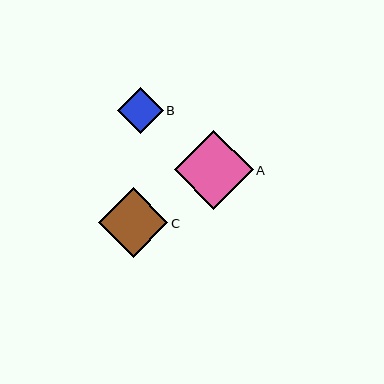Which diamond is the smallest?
Diamond B is the smallest with a size of approximately 46 pixels.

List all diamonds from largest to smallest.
From largest to smallest: A, C, B.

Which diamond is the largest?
Diamond A is the largest with a size of approximately 79 pixels.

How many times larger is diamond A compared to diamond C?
Diamond A is approximately 1.1 times the size of diamond C.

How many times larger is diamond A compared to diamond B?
Diamond A is approximately 1.7 times the size of diamond B.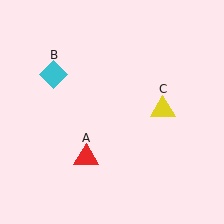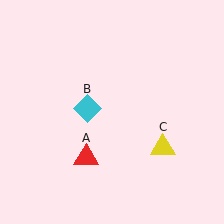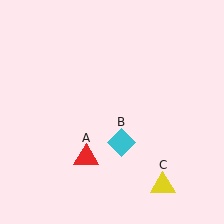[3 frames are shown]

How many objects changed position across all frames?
2 objects changed position: cyan diamond (object B), yellow triangle (object C).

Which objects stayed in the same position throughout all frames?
Red triangle (object A) remained stationary.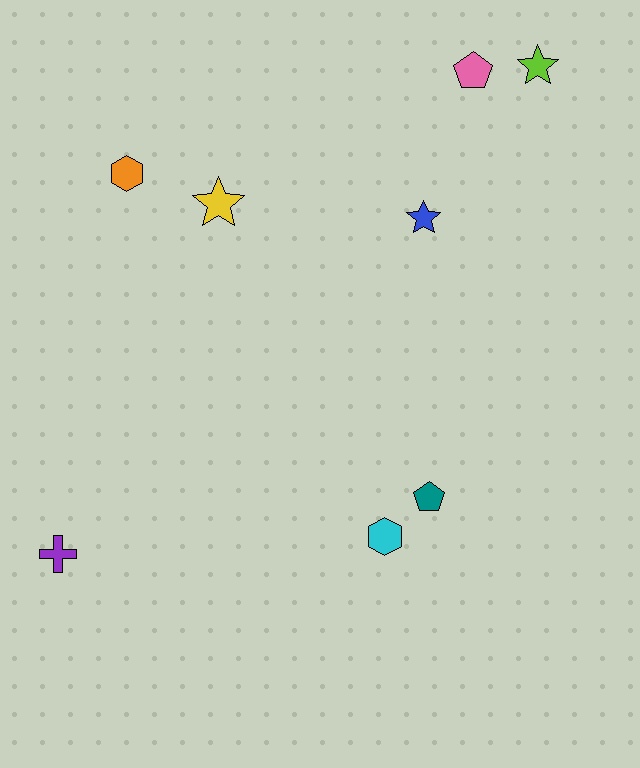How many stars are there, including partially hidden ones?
There are 3 stars.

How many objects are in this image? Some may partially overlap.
There are 8 objects.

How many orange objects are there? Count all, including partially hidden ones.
There is 1 orange object.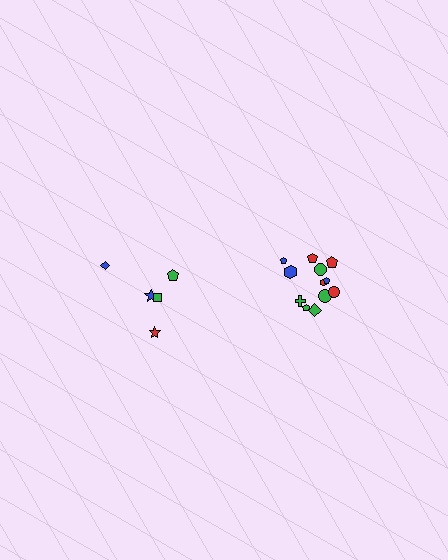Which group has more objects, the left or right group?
The right group.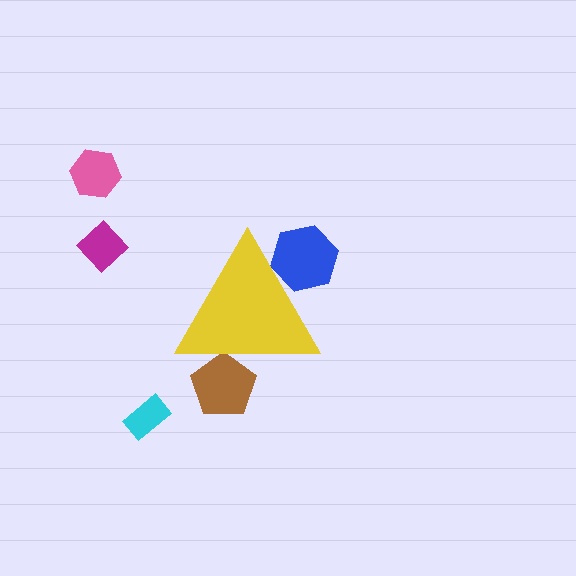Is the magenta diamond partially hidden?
No, the magenta diamond is fully visible.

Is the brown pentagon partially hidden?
Yes, the brown pentagon is partially hidden behind the yellow triangle.